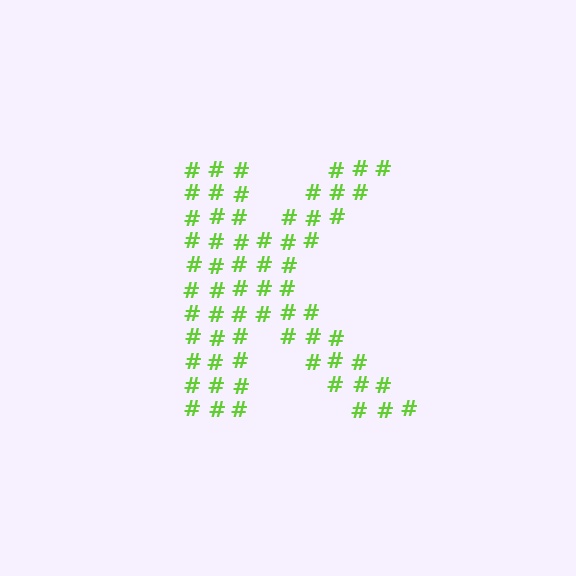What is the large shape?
The large shape is the letter K.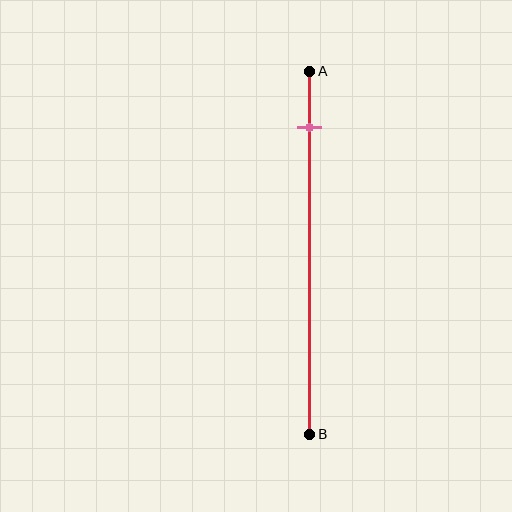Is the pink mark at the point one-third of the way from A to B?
No, the mark is at about 15% from A, not at the 33% one-third point.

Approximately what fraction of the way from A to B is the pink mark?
The pink mark is approximately 15% of the way from A to B.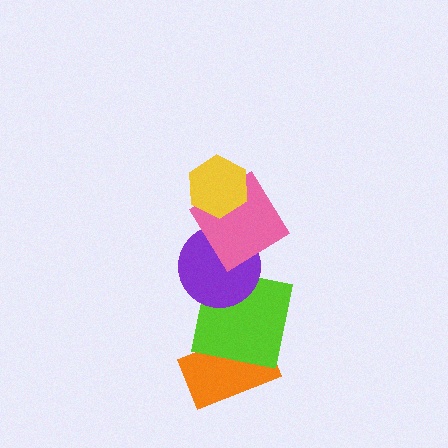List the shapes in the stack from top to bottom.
From top to bottom: the yellow hexagon, the pink diamond, the purple circle, the lime square, the orange rectangle.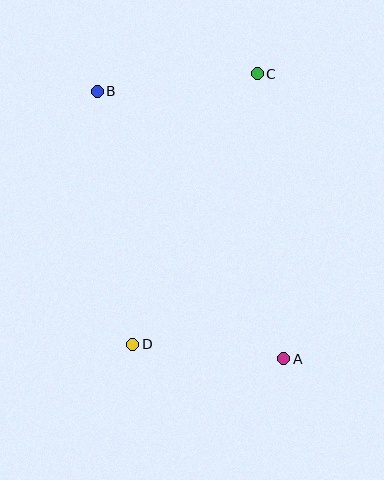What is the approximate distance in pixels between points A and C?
The distance between A and C is approximately 286 pixels.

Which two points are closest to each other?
Points A and D are closest to each other.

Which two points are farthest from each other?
Points A and B are farthest from each other.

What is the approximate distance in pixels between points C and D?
The distance between C and D is approximately 298 pixels.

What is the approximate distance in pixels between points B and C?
The distance between B and C is approximately 161 pixels.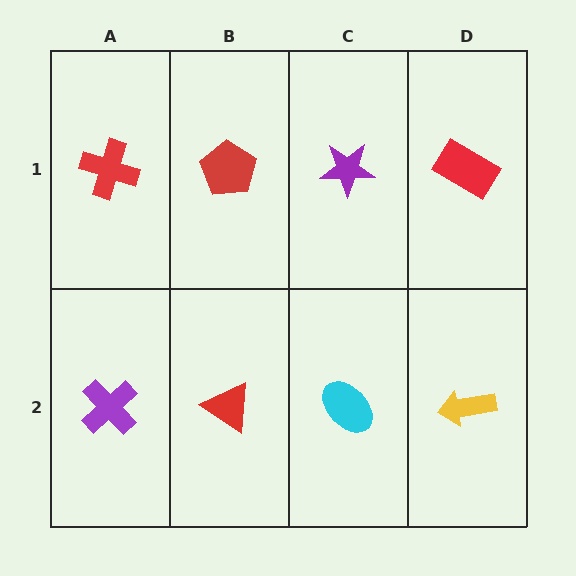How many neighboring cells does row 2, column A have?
2.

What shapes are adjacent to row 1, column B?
A red triangle (row 2, column B), a red cross (row 1, column A), a purple star (row 1, column C).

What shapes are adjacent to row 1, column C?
A cyan ellipse (row 2, column C), a red pentagon (row 1, column B), a red rectangle (row 1, column D).